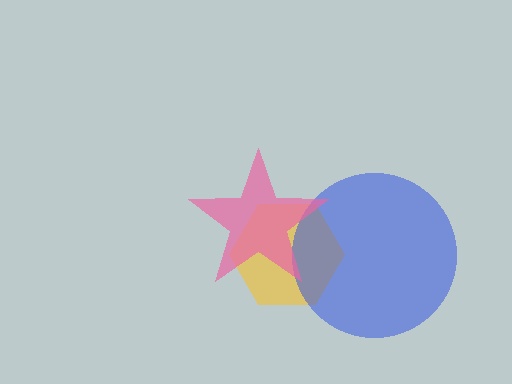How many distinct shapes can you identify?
There are 3 distinct shapes: a yellow hexagon, a blue circle, a pink star.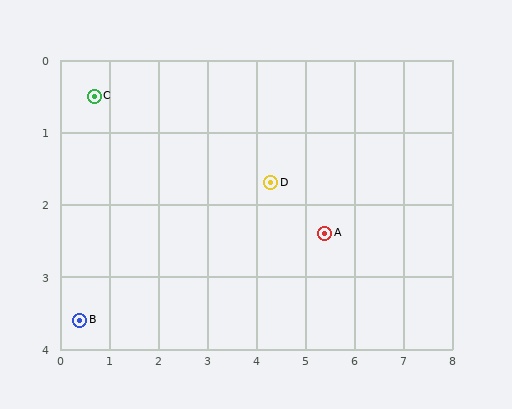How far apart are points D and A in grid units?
Points D and A are about 1.3 grid units apart.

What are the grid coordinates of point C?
Point C is at approximately (0.7, 0.5).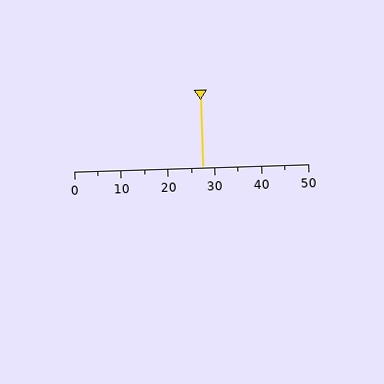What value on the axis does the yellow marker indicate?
The marker indicates approximately 27.5.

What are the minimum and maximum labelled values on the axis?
The axis runs from 0 to 50.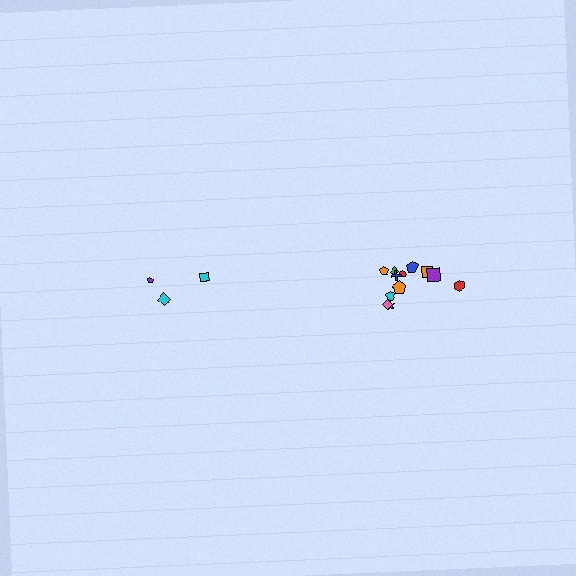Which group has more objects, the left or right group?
The right group.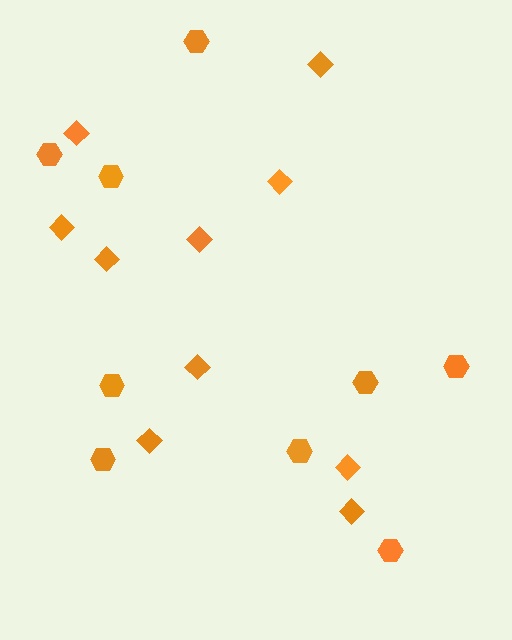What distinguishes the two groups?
There are 2 groups: one group of hexagons (9) and one group of diamonds (10).